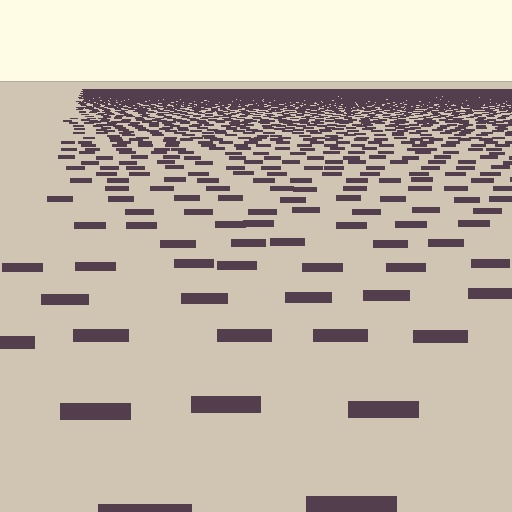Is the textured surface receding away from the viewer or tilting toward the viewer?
The surface is receding away from the viewer. Texture elements get smaller and denser toward the top.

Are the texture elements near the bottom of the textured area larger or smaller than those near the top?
Larger. Near the bottom, elements are closer to the viewer and appear at a bigger on-screen size.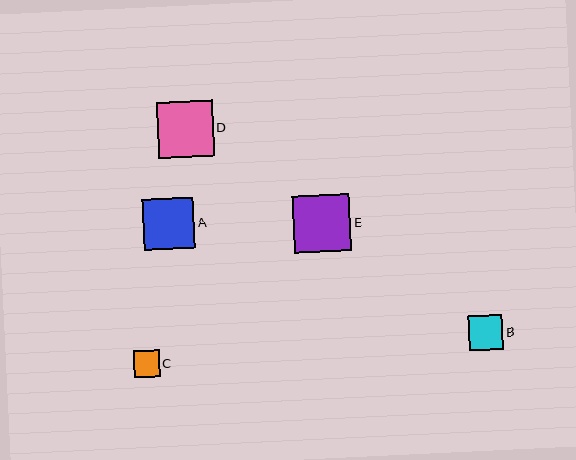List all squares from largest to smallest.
From largest to smallest: E, D, A, B, C.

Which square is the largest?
Square E is the largest with a size of approximately 57 pixels.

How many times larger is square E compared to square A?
Square E is approximately 1.1 times the size of square A.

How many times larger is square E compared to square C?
Square E is approximately 2.2 times the size of square C.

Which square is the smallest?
Square C is the smallest with a size of approximately 26 pixels.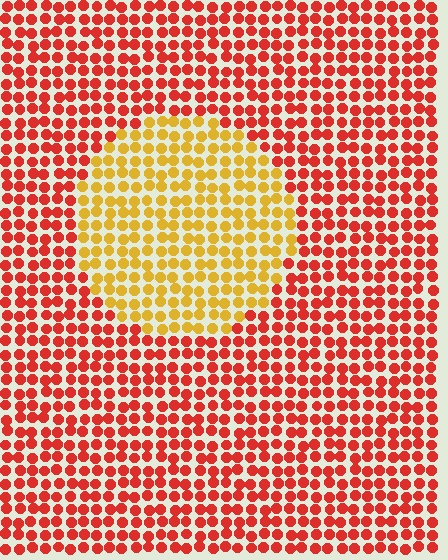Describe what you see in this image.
The image is filled with small red elements in a uniform arrangement. A circle-shaped region is visible where the elements are tinted to a slightly different hue, forming a subtle color boundary.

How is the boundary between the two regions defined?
The boundary is defined purely by a slight shift in hue (about 44 degrees). Spacing, size, and orientation are identical on both sides.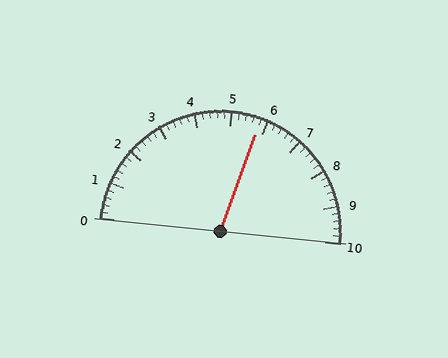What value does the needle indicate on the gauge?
The needle indicates approximately 5.8.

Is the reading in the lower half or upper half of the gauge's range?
The reading is in the upper half of the range (0 to 10).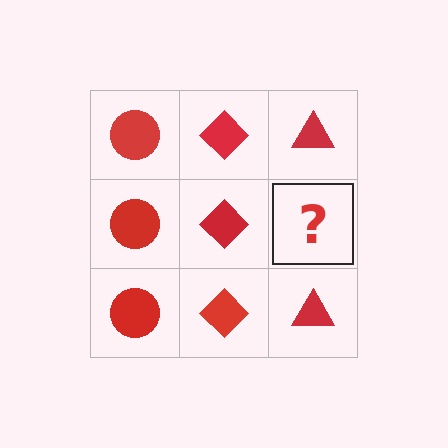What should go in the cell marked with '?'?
The missing cell should contain a red triangle.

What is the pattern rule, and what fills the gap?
The rule is that each column has a consistent shape. The gap should be filled with a red triangle.